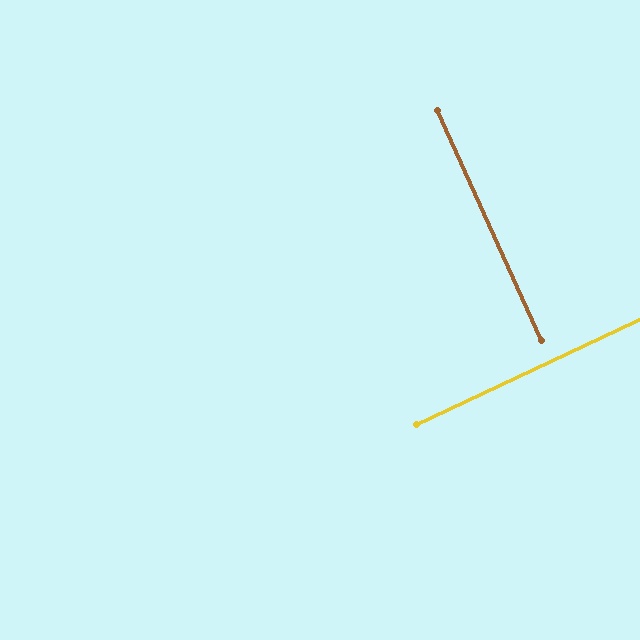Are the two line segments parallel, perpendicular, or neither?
Perpendicular — they meet at approximately 89°.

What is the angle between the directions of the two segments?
Approximately 89 degrees.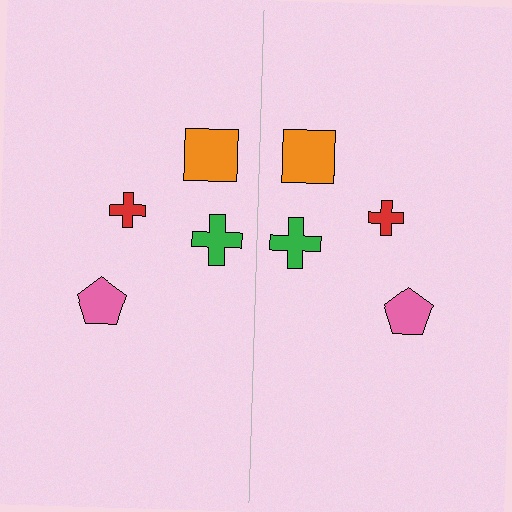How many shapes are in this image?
There are 8 shapes in this image.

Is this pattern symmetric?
Yes, this pattern has bilateral (reflection) symmetry.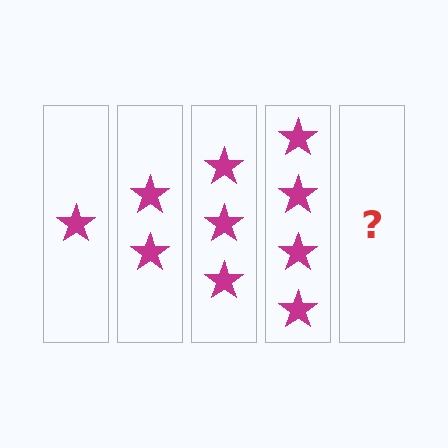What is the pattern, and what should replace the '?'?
The pattern is that each step adds one more star. The '?' should be 5 stars.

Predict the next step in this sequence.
The next step is 5 stars.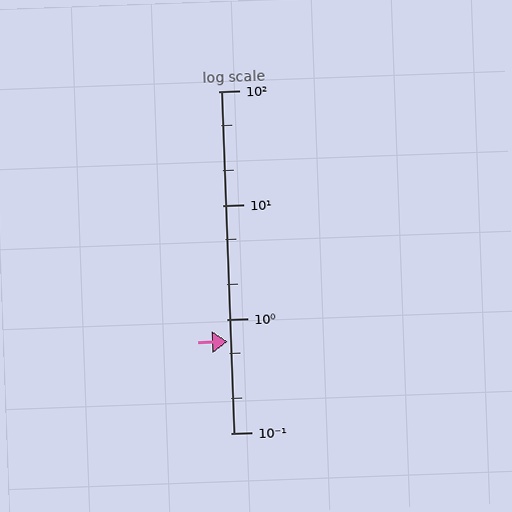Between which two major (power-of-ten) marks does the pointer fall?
The pointer is between 0.1 and 1.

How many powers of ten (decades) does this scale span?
The scale spans 3 decades, from 0.1 to 100.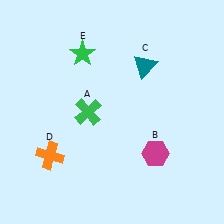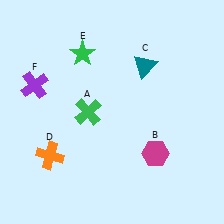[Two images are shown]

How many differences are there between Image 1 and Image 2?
There is 1 difference between the two images.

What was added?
A purple cross (F) was added in Image 2.